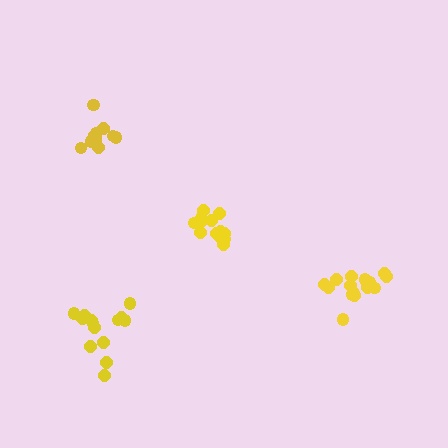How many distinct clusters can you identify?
There are 4 distinct clusters.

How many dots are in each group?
Group 1: 14 dots, Group 2: 15 dots, Group 3: 10 dots, Group 4: 14 dots (53 total).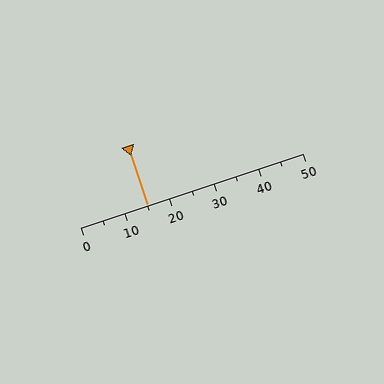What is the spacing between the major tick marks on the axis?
The major ticks are spaced 10 apart.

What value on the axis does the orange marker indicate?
The marker indicates approximately 15.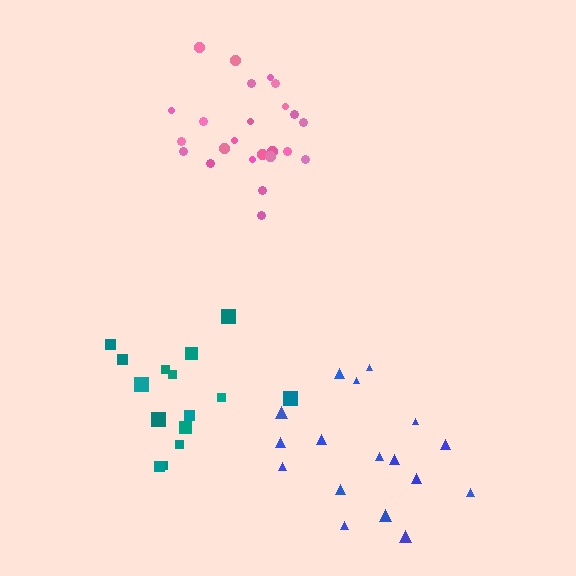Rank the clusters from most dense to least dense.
pink, teal, blue.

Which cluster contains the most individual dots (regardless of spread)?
Pink (25).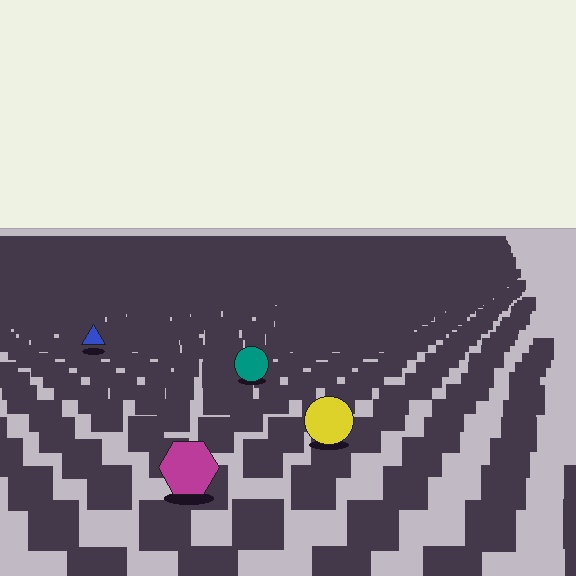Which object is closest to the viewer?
The magenta hexagon is closest. The texture marks near it are larger and more spread out.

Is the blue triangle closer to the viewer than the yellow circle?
No. The yellow circle is closer — you can tell from the texture gradient: the ground texture is coarser near it.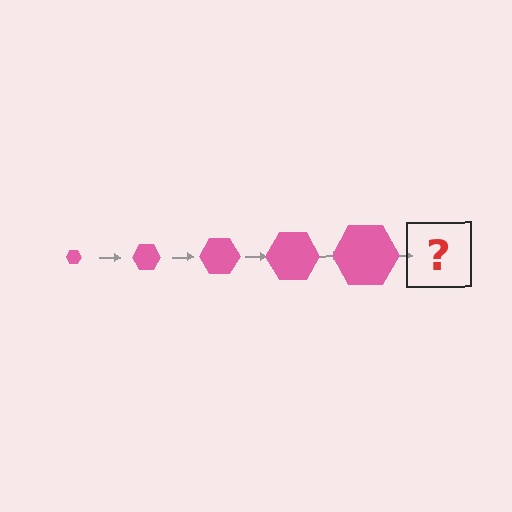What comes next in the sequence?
The next element should be a pink hexagon, larger than the previous one.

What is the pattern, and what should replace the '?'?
The pattern is that the hexagon gets progressively larger each step. The '?' should be a pink hexagon, larger than the previous one.